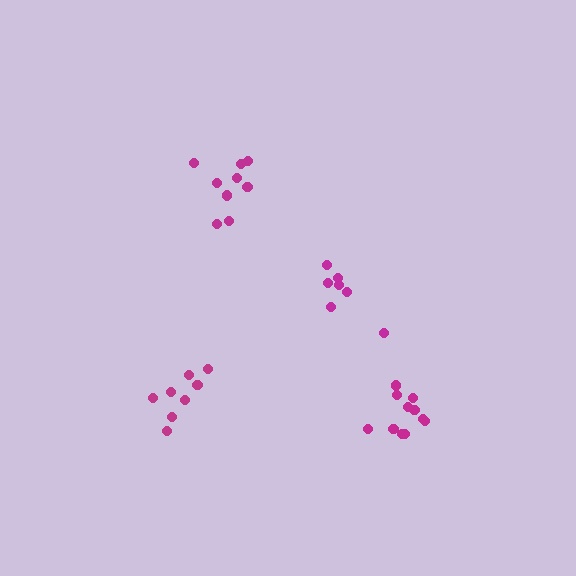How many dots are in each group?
Group 1: 12 dots, Group 2: 9 dots, Group 3: 8 dots, Group 4: 7 dots (36 total).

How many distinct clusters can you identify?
There are 4 distinct clusters.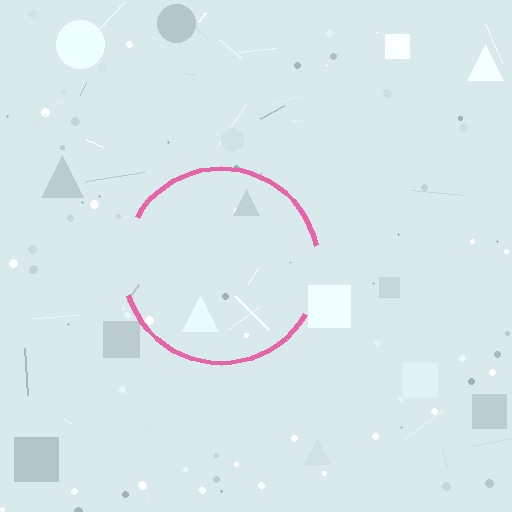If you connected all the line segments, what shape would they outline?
They would outline a circle.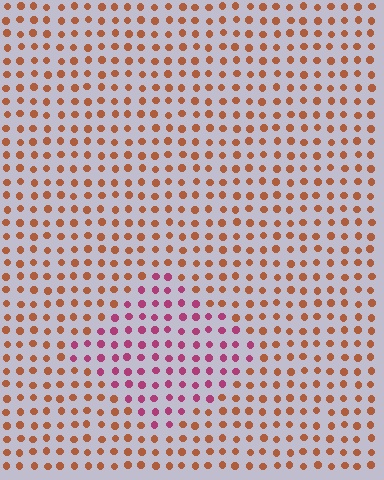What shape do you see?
I see a diamond.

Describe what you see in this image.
The image is filled with small brown elements in a uniform arrangement. A diamond-shaped region is visible where the elements are tinted to a slightly different hue, forming a subtle color boundary.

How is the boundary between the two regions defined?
The boundary is defined purely by a slight shift in hue (about 49 degrees). Spacing, size, and orientation are identical on both sides.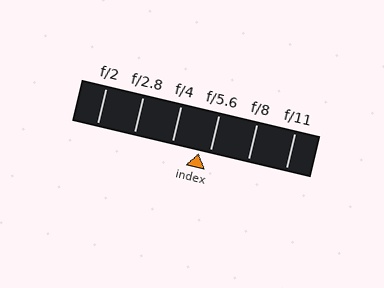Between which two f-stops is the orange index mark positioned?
The index mark is between f/4 and f/5.6.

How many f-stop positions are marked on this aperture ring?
There are 6 f-stop positions marked.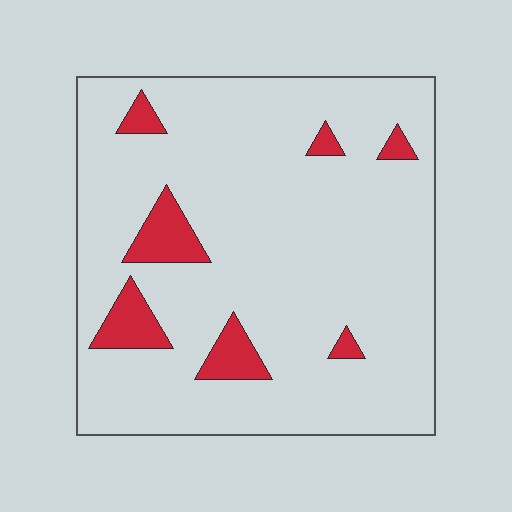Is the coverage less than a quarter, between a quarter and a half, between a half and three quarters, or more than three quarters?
Less than a quarter.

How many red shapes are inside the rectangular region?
7.